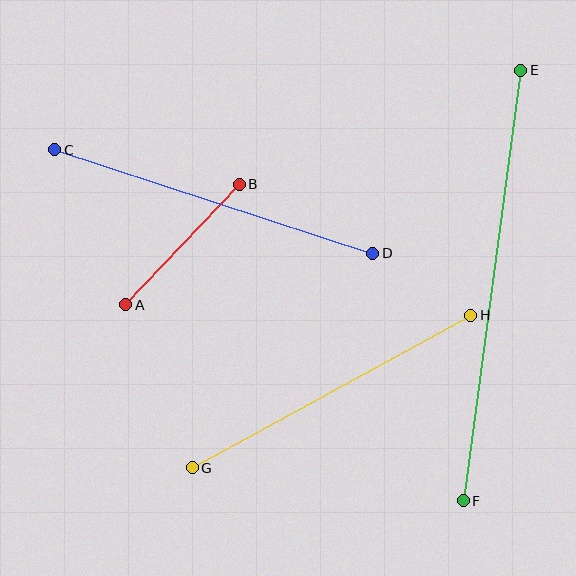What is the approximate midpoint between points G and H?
The midpoint is at approximately (332, 392) pixels.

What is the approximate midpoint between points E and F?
The midpoint is at approximately (492, 286) pixels.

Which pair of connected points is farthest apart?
Points E and F are farthest apart.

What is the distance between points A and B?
The distance is approximately 165 pixels.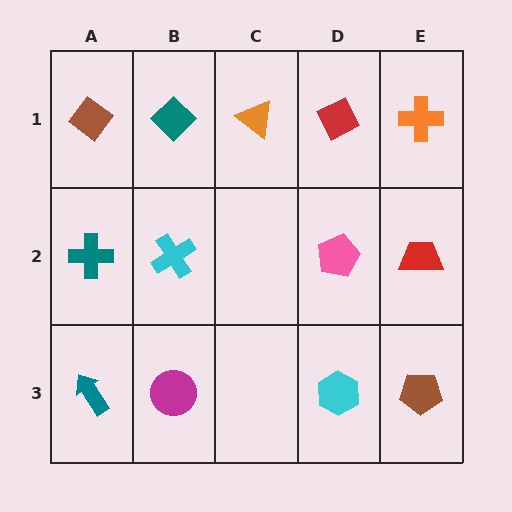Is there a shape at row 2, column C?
No, that cell is empty.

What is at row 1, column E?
An orange cross.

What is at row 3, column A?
A teal arrow.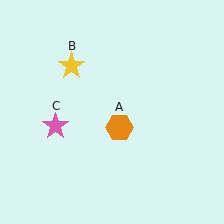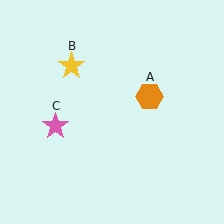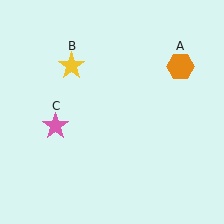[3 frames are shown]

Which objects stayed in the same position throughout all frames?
Yellow star (object B) and pink star (object C) remained stationary.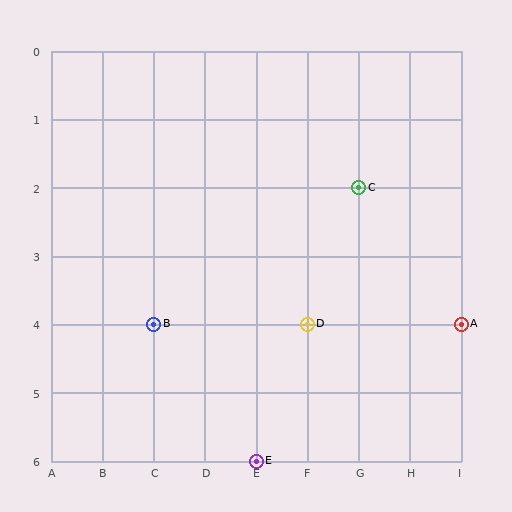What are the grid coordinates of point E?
Point E is at grid coordinates (E, 6).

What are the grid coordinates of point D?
Point D is at grid coordinates (F, 4).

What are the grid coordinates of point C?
Point C is at grid coordinates (G, 2).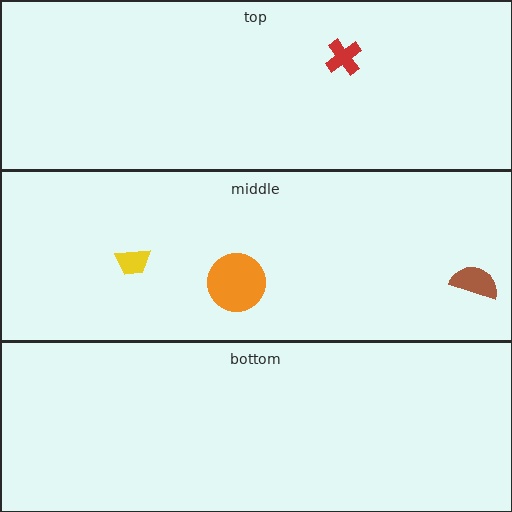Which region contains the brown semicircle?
The middle region.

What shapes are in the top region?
The red cross.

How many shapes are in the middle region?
3.